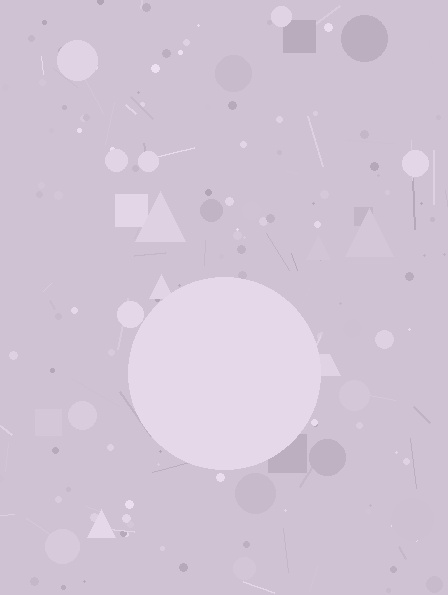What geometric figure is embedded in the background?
A circle is embedded in the background.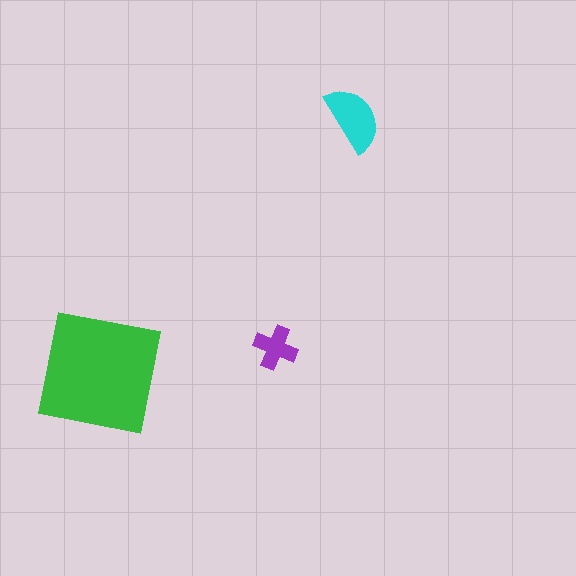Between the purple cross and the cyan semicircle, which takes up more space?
The cyan semicircle.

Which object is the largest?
The green square.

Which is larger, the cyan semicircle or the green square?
The green square.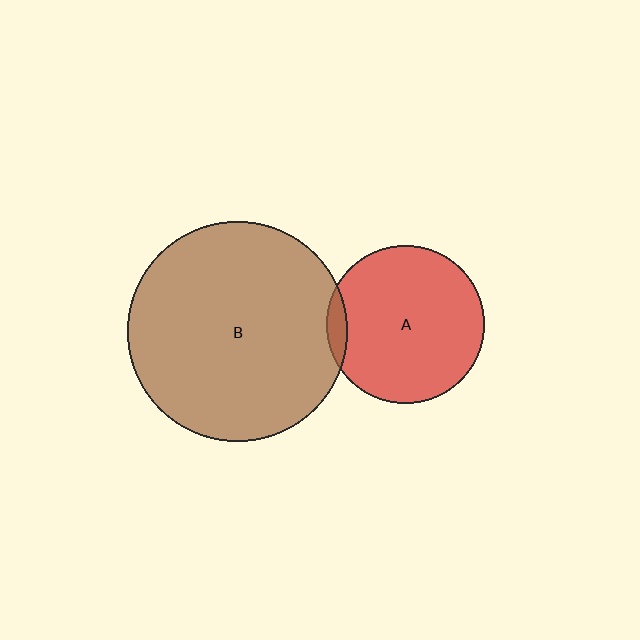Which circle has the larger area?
Circle B (brown).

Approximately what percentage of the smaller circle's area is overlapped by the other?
Approximately 5%.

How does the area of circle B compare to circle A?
Approximately 1.9 times.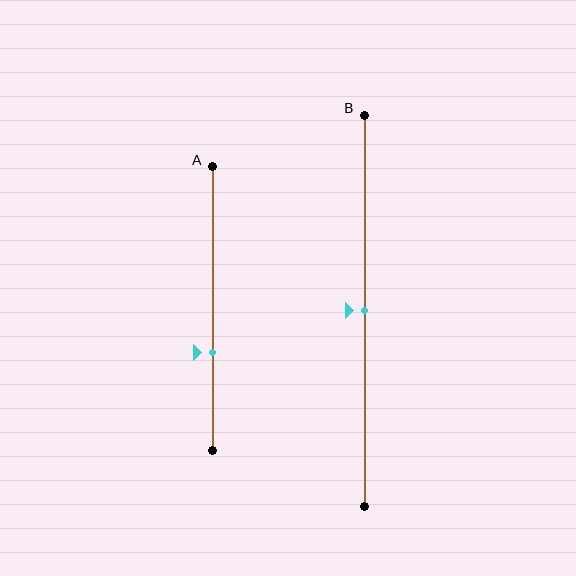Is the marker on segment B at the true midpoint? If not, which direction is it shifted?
Yes, the marker on segment B is at the true midpoint.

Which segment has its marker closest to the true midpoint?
Segment B has its marker closest to the true midpoint.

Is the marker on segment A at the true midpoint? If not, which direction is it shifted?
No, the marker on segment A is shifted downward by about 16% of the segment length.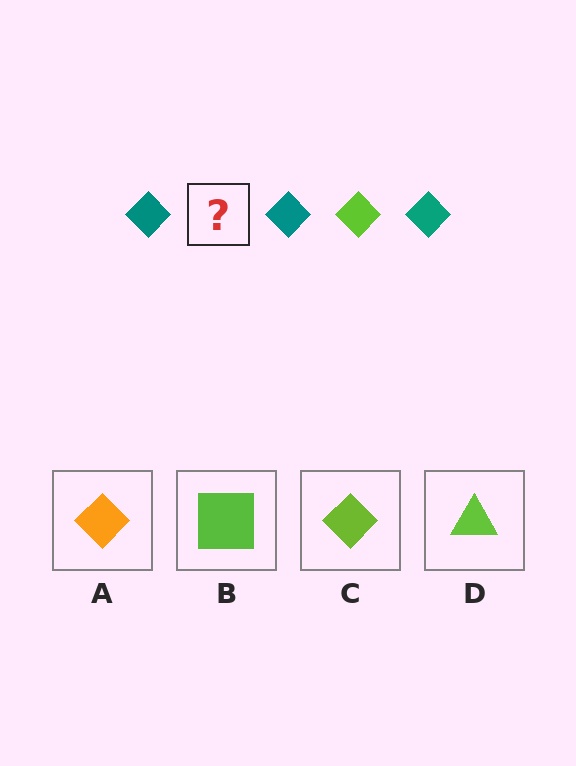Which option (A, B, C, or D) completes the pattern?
C.